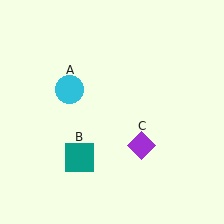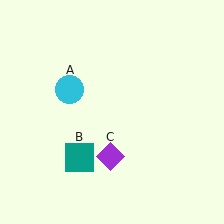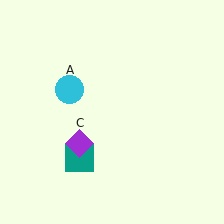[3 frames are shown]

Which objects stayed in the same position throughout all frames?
Cyan circle (object A) and teal square (object B) remained stationary.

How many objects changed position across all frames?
1 object changed position: purple diamond (object C).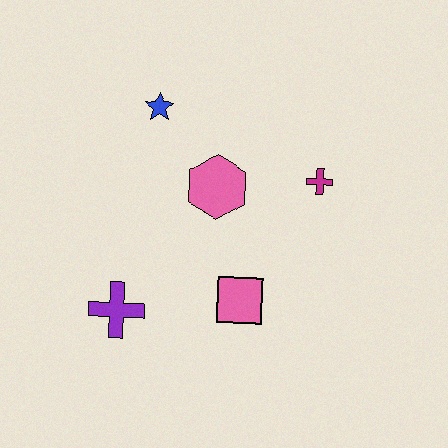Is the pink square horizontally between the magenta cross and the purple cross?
Yes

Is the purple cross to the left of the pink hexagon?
Yes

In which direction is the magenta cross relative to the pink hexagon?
The magenta cross is to the right of the pink hexagon.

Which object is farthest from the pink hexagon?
The purple cross is farthest from the pink hexagon.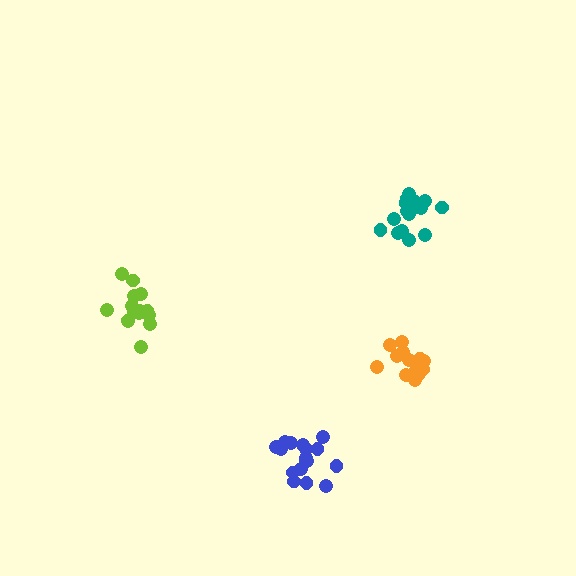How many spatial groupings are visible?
There are 4 spatial groupings.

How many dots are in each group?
Group 1: 15 dots, Group 2: 14 dots, Group 3: 17 dots, Group 4: 17 dots (63 total).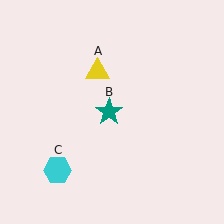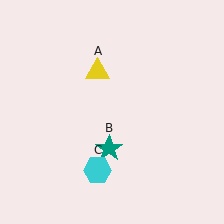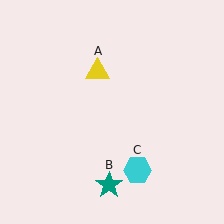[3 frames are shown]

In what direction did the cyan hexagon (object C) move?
The cyan hexagon (object C) moved right.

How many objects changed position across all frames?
2 objects changed position: teal star (object B), cyan hexagon (object C).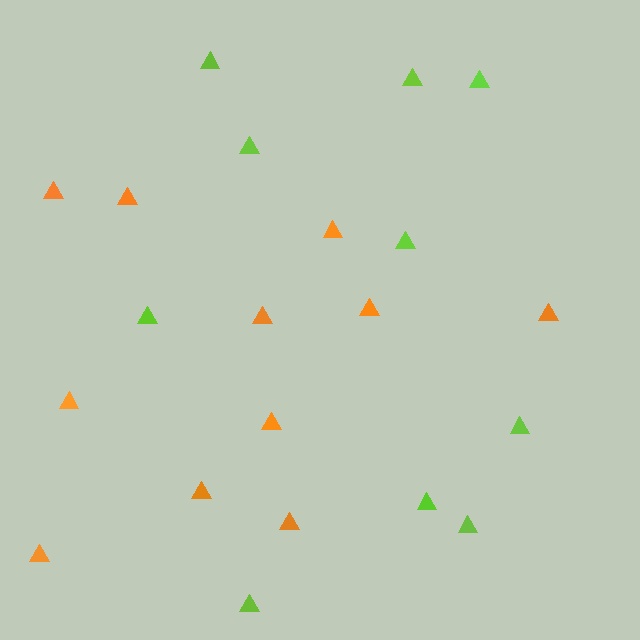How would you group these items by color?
There are 2 groups: one group of orange triangles (11) and one group of lime triangles (10).